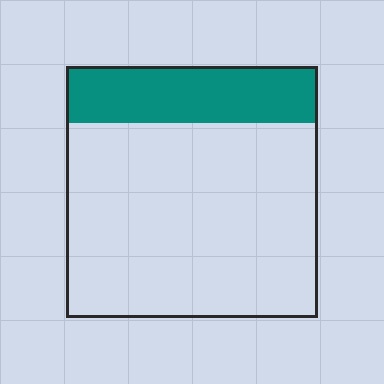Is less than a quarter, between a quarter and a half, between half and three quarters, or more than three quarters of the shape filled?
Less than a quarter.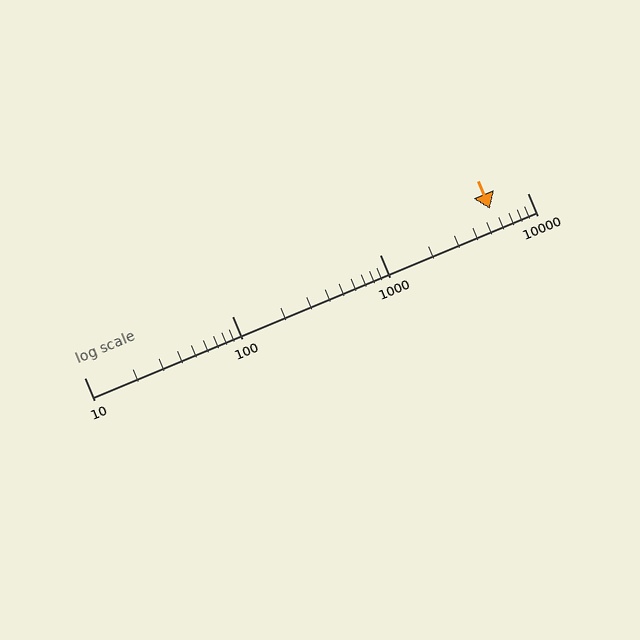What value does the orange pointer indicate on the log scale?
The pointer indicates approximately 5600.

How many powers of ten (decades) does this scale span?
The scale spans 3 decades, from 10 to 10000.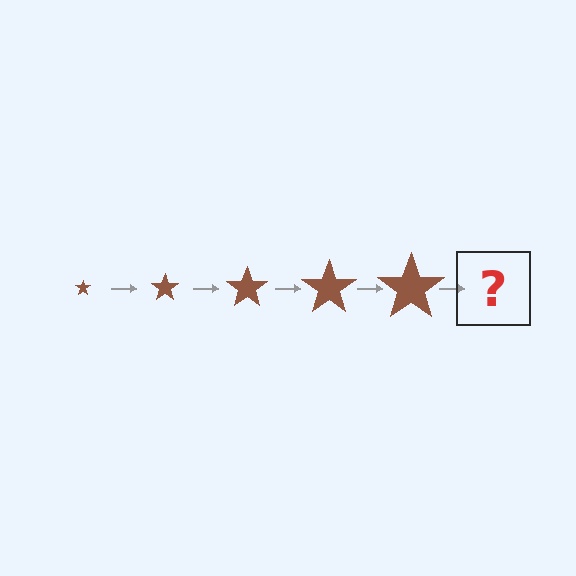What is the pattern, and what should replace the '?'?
The pattern is that the star gets progressively larger each step. The '?' should be a brown star, larger than the previous one.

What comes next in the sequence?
The next element should be a brown star, larger than the previous one.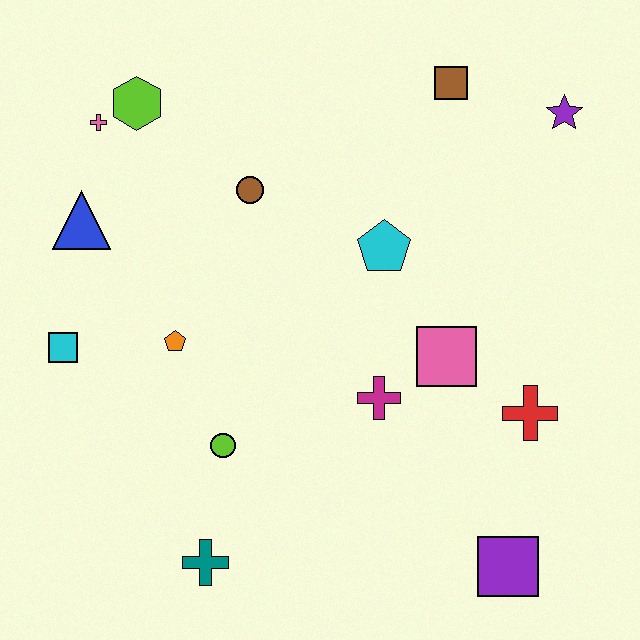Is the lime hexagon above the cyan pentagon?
Yes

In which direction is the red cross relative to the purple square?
The red cross is above the purple square.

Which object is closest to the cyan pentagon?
The pink square is closest to the cyan pentagon.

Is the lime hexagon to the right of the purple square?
No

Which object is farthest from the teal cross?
The purple star is farthest from the teal cross.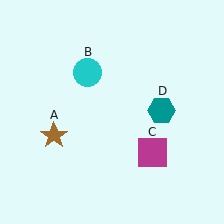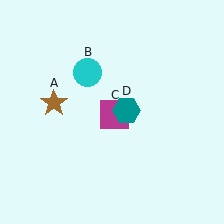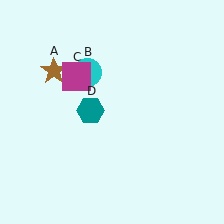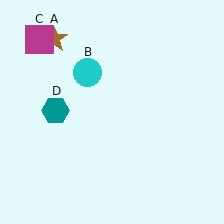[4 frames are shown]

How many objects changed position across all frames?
3 objects changed position: brown star (object A), magenta square (object C), teal hexagon (object D).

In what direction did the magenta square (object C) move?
The magenta square (object C) moved up and to the left.